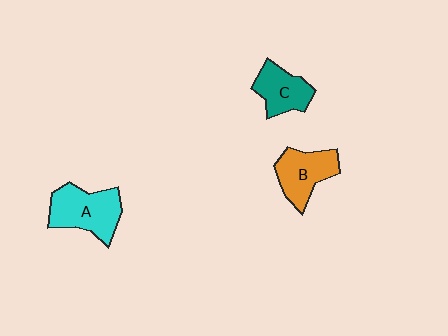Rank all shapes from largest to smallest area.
From largest to smallest: A (cyan), B (orange), C (teal).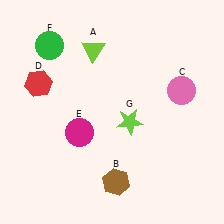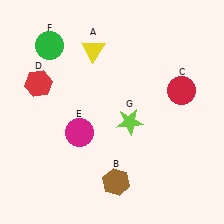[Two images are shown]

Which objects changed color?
A changed from lime to yellow. C changed from pink to red.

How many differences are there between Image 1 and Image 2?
There are 2 differences between the two images.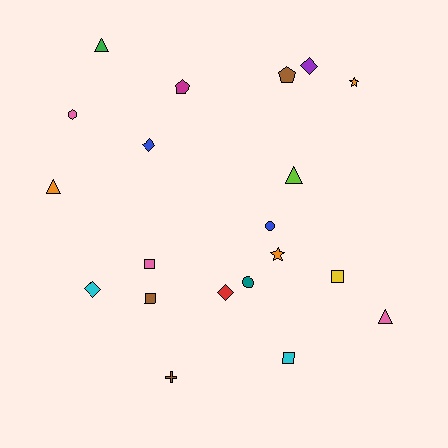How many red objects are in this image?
There is 1 red object.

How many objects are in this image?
There are 20 objects.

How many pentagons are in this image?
There are 2 pentagons.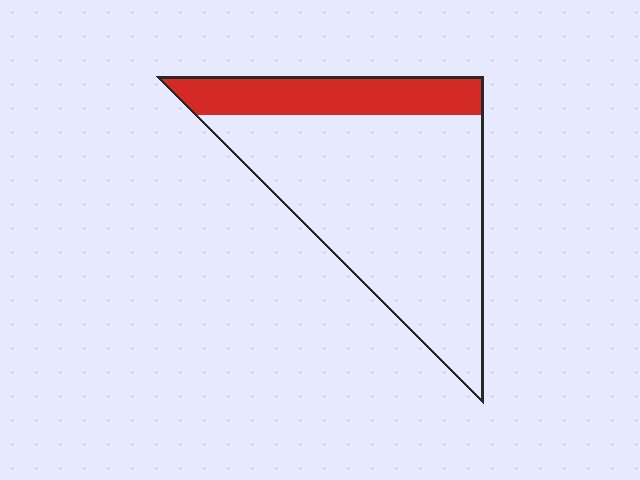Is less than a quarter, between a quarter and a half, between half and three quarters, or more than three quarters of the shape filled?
Less than a quarter.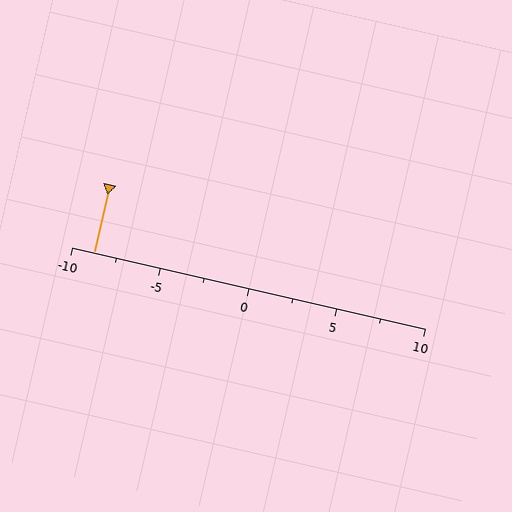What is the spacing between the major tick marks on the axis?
The major ticks are spaced 5 apart.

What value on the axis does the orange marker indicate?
The marker indicates approximately -8.8.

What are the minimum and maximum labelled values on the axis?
The axis runs from -10 to 10.